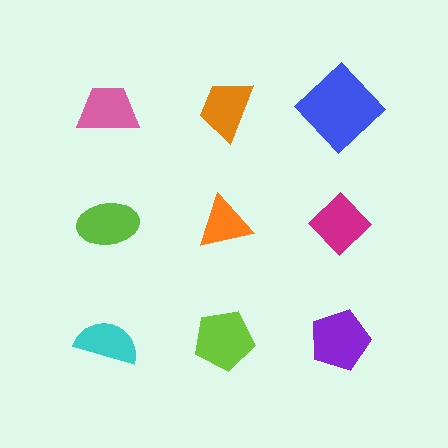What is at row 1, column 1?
A pink trapezoid.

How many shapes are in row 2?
3 shapes.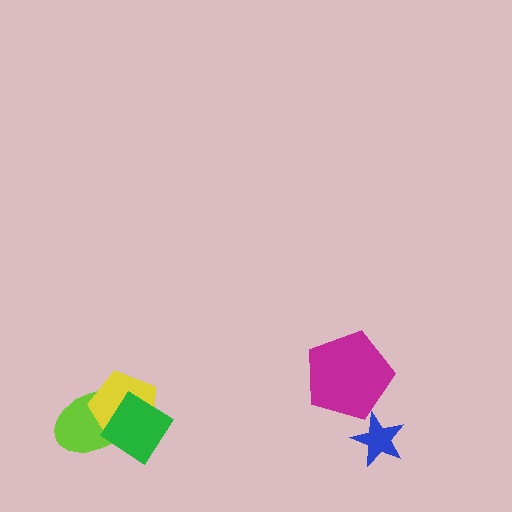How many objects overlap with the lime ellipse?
2 objects overlap with the lime ellipse.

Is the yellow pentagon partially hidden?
Yes, it is partially covered by another shape.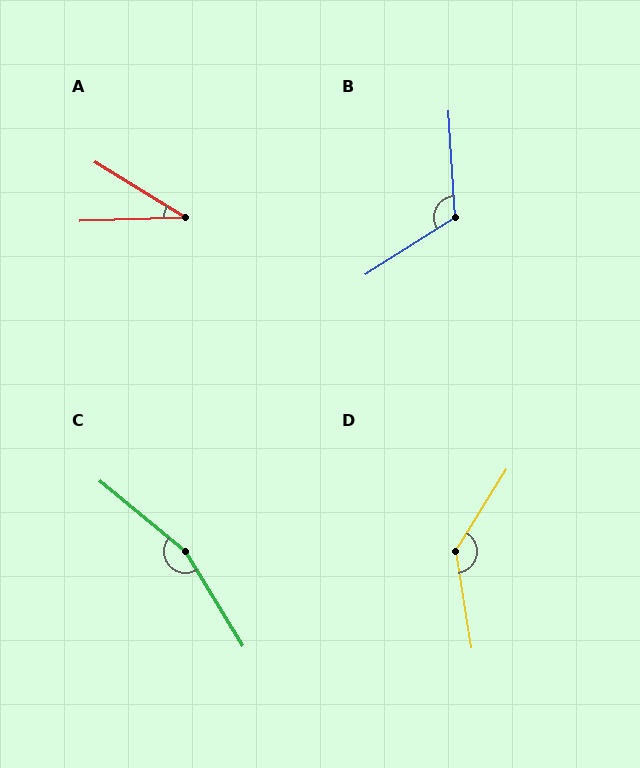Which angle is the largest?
C, at approximately 161 degrees.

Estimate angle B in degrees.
Approximately 119 degrees.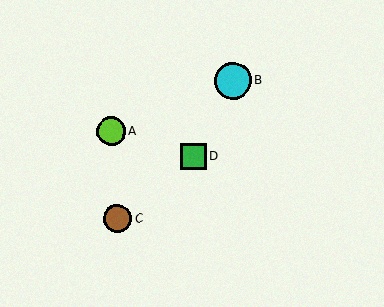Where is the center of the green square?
The center of the green square is at (193, 157).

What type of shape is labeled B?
Shape B is a cyan circle.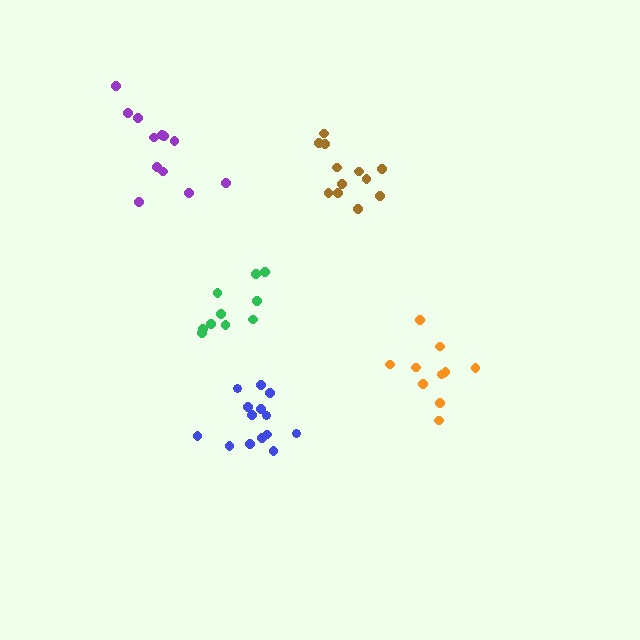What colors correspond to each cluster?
The clusters are colored: blue, orange, brown, green, purple.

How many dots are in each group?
Group 1: 14 dots, Group 2: 10 dots, Group 3: 12 dots, Group 4: 10 dots, Group 5: 12 dots (58 total).